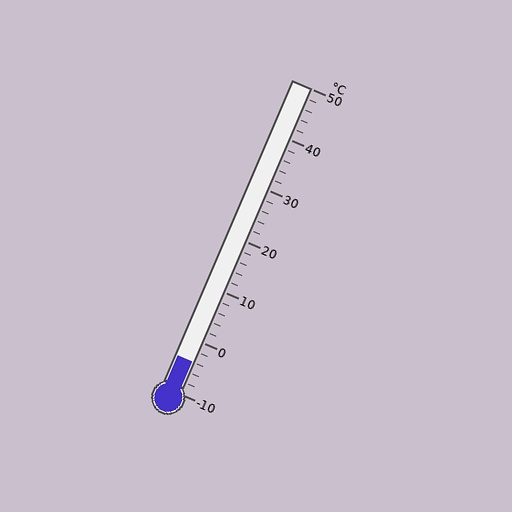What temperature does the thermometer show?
The thermometer shows approximately -4°C.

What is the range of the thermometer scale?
The thermometer scale ranges from -10°C to 50°C.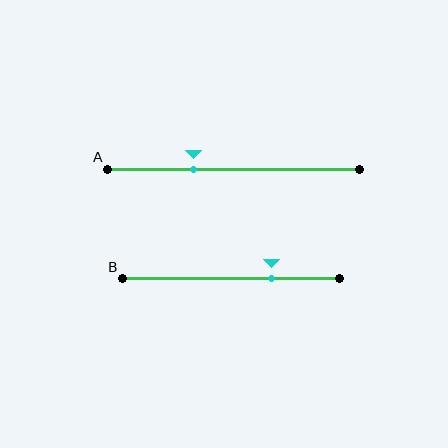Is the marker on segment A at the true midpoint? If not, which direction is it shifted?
No, the marker on segment A is shifted to the left by about 16% of the segment length.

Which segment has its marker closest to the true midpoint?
Segment A has its marker closest to the true midpoint.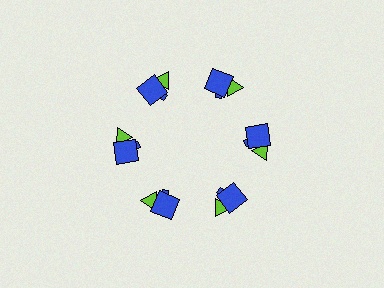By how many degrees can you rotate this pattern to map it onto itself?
The pattern maps onto itself every 60 degrees of rotation.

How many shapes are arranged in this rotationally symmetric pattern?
There are 18 shapes, arranged in 6 groups of 3.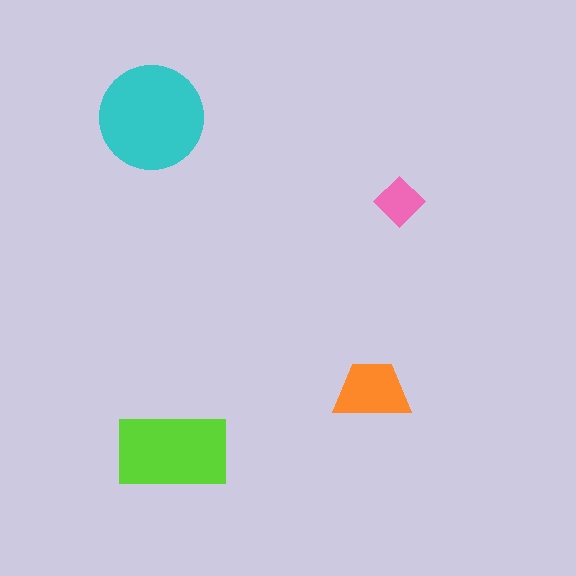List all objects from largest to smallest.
The cyan circle, the lime rectangle, the orange trapezoid, the pink diamond.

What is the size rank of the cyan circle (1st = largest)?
1st.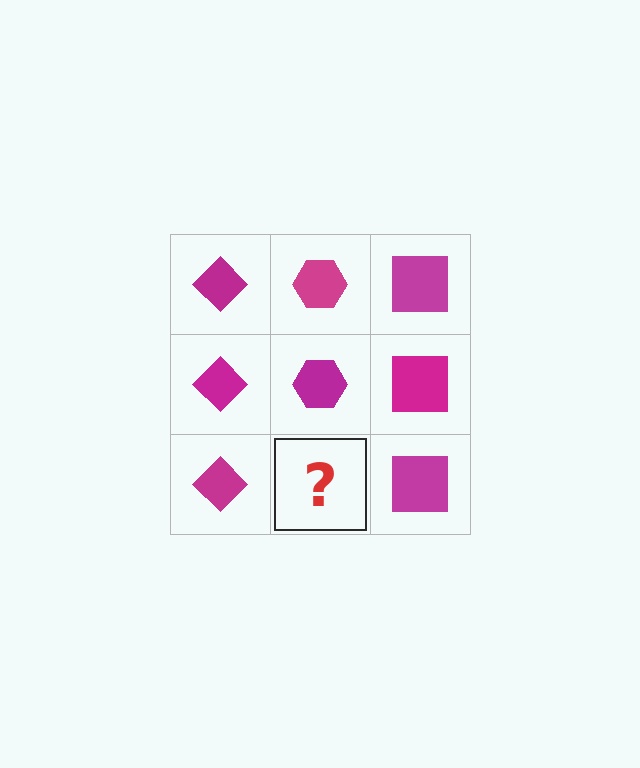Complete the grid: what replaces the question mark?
The question mark should be replaced with a magenta hexagon.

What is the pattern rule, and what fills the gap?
The rule is that each column has a consistent shape. The gap should be filled with a magenta hexagon.